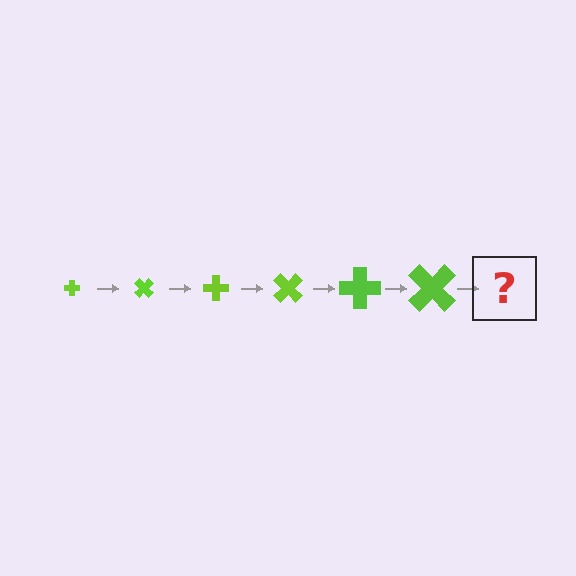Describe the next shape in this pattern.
It should be a cross, larger than the previous one and rotated 270 degrees from the start.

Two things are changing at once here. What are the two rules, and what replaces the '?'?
The two rules are that the cross grows larger each step and it rotates 45 degrees each step. The '?' should be a cross, larger than the previous one and rotated 270 degrees from the start.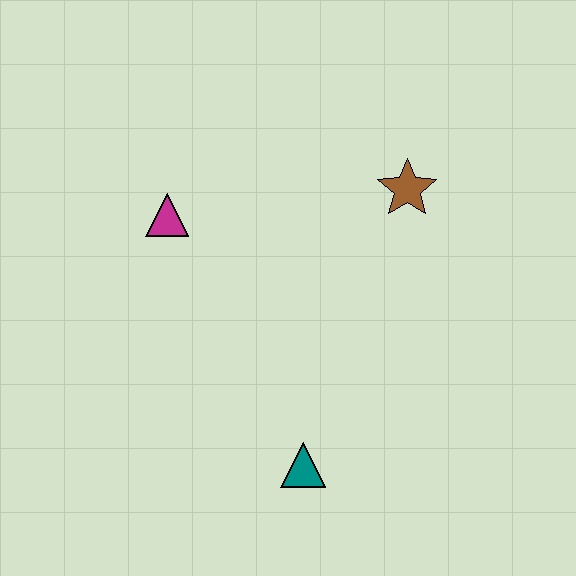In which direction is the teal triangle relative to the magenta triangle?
The teal triangle is below the magenta triangle.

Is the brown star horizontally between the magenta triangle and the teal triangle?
No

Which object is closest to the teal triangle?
The magenta triangle is closest to the teal triangle.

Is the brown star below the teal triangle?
No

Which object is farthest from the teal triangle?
The brown star is farthest from the teal triangle.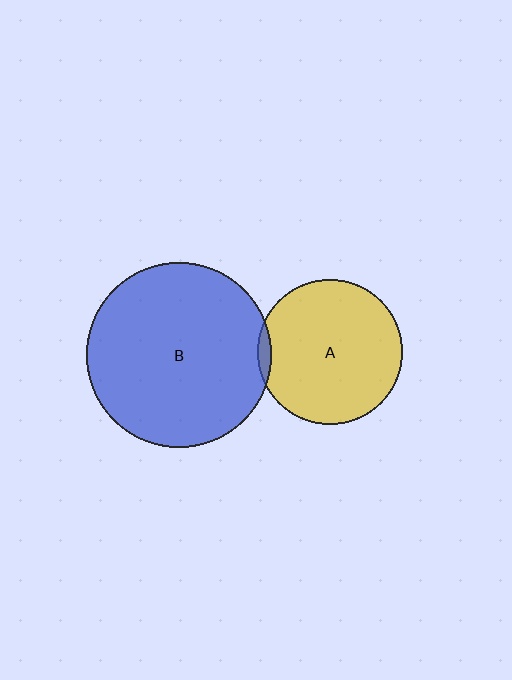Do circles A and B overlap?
Yes.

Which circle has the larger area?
Circle B (blue).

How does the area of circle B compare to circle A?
Approximately 1.6 times.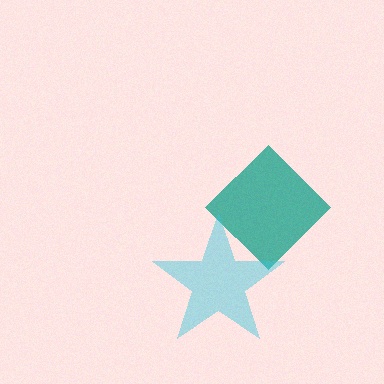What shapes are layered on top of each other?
The layered shapes are: a teal diamond, a cyan star.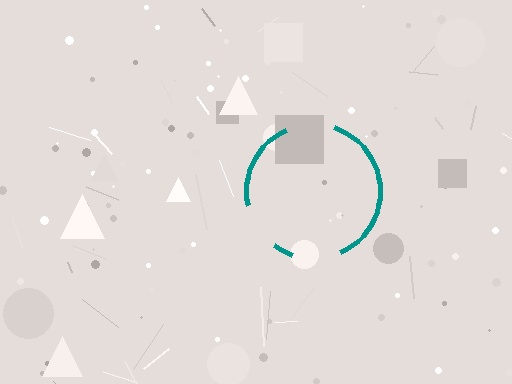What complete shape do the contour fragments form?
The contour fragments form a circle.